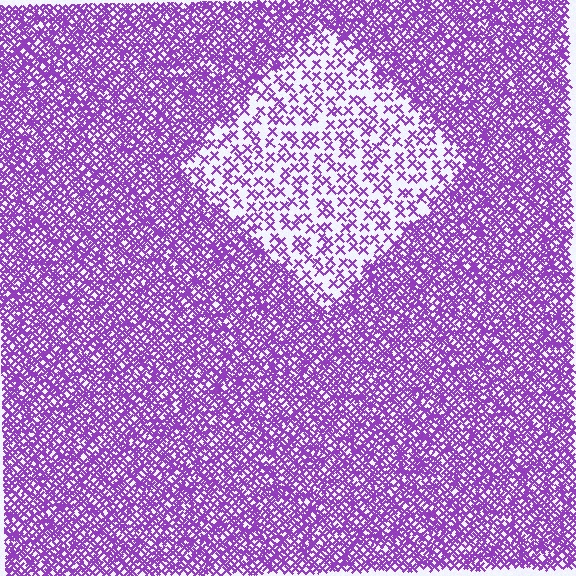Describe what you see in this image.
The image contains small purple elements arranged at two different densities. A diamond-shaped region is visible where the elements are less densely packed than the surrounding area.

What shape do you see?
I see a diamond.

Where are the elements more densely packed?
The elements are more densely packed outside the diamond boundary.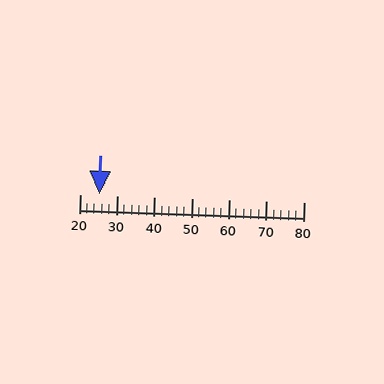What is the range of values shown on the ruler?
The ruler shows values from 20 to 80.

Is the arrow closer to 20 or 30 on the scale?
The arrow is closer to 30.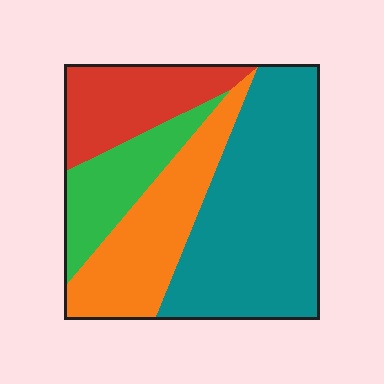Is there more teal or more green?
Teal.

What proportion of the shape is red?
Red takes up about one sixth (1/6) of the shape.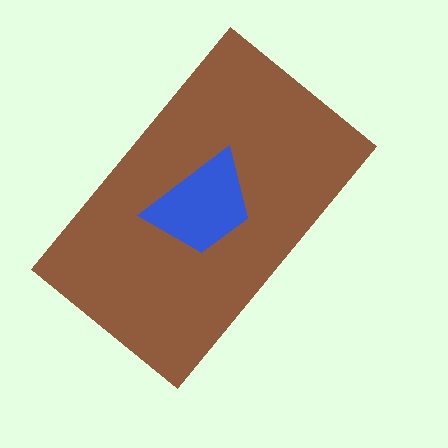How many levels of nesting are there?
2.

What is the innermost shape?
The blue trapezoid.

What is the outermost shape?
The brown rectangle.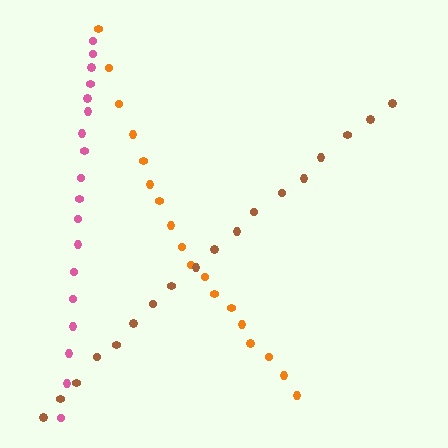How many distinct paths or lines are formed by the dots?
There are 3 distinct paths.